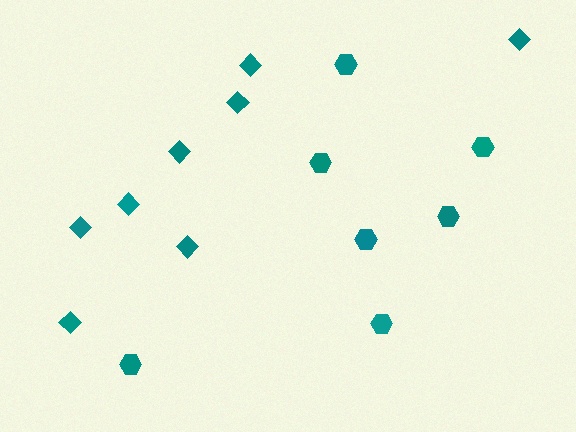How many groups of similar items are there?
There are 2 groups: one group of diamonds (8) and one group of hexagons (7).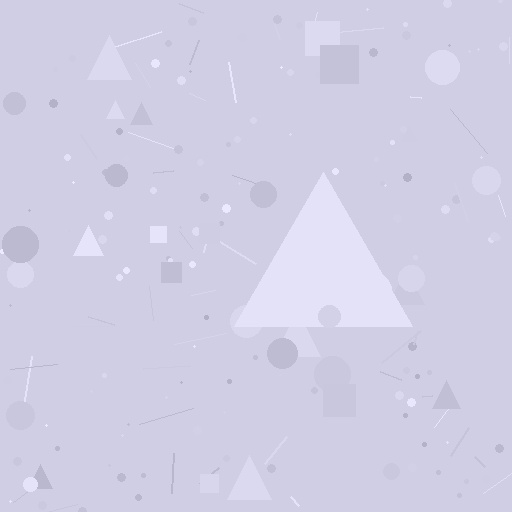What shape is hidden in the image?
A triangle is hidden in the image.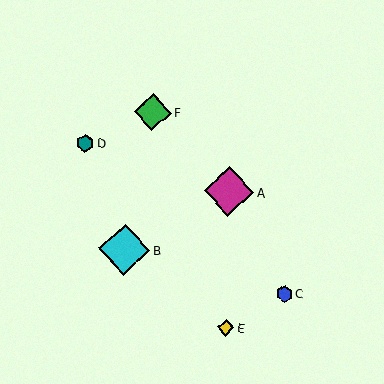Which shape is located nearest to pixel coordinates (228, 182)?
The magenta diamond (labeled A) at (229, 191) is nearest to that location.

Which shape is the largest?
The cyan diamond (labeled B) is the largest.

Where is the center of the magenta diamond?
The center of the magenta diamond is at (229, 191).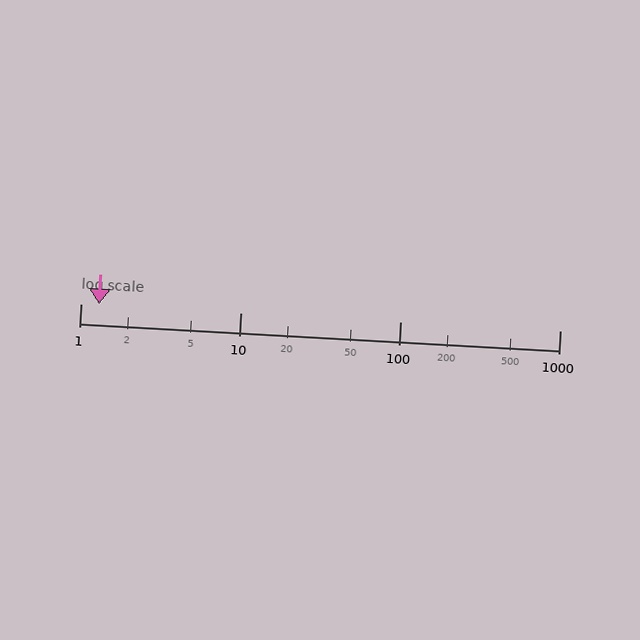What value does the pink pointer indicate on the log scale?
The pointer indicates approximately 1.3.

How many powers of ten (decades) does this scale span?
The scale spans 3 decades, from 1 to 1000.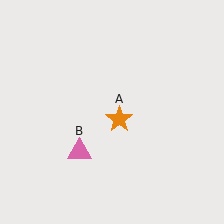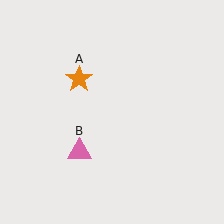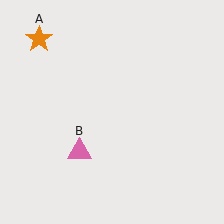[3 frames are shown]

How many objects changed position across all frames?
1 object changed position: orange star (object A).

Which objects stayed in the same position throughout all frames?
Pink triangle (object B) remained stationary.